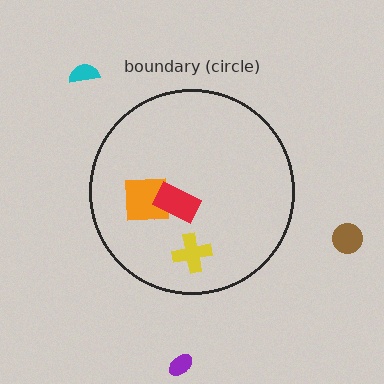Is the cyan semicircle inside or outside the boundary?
Outside.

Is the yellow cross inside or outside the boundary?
Inside.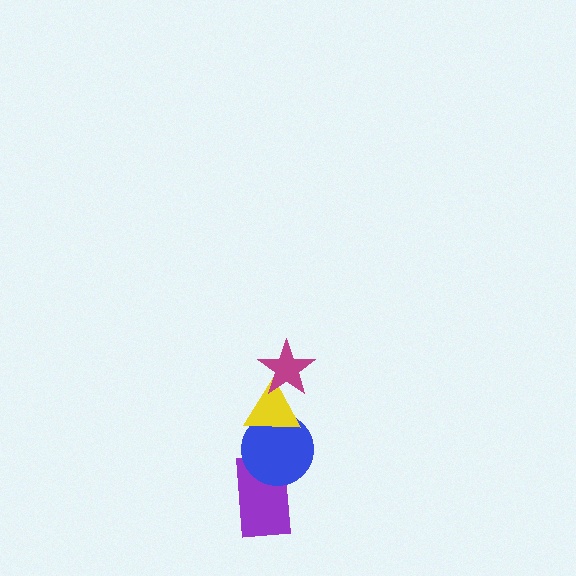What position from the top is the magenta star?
The magenta star is 1st from the top.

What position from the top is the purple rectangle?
The purple rectangle is 4th from the top.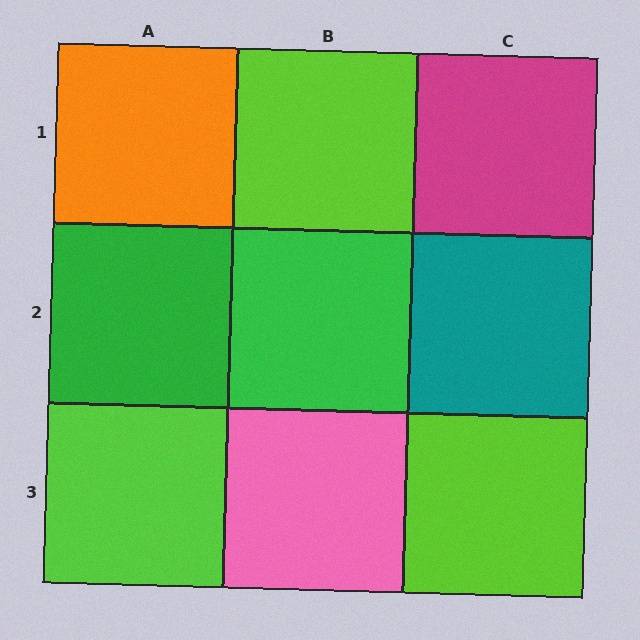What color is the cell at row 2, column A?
Green.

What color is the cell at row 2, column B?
Green.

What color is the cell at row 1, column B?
Lime.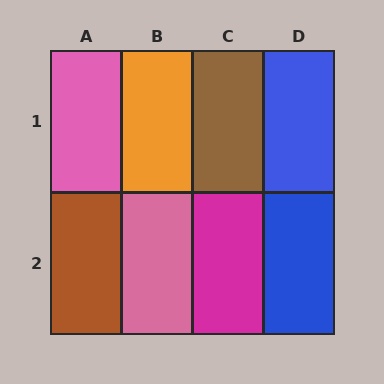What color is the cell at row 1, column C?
Brown.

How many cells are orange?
1 cell is orange.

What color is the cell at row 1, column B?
Orange.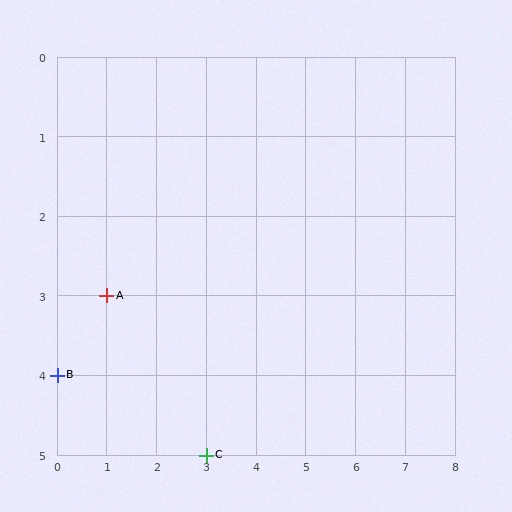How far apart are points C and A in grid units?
Points C and A are 2 columns and 2 rows apart (about 2.8 grid units diagonally).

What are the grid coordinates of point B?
Point B is at grid coordinates (0, 4).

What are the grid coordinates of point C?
Point C is at grid coordinates (3, 5).